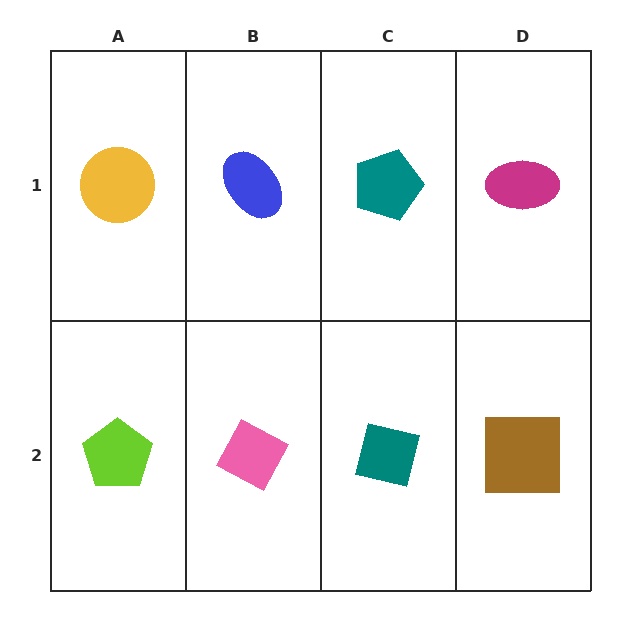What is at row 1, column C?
A teal pentagon.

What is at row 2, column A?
A lime pentagon.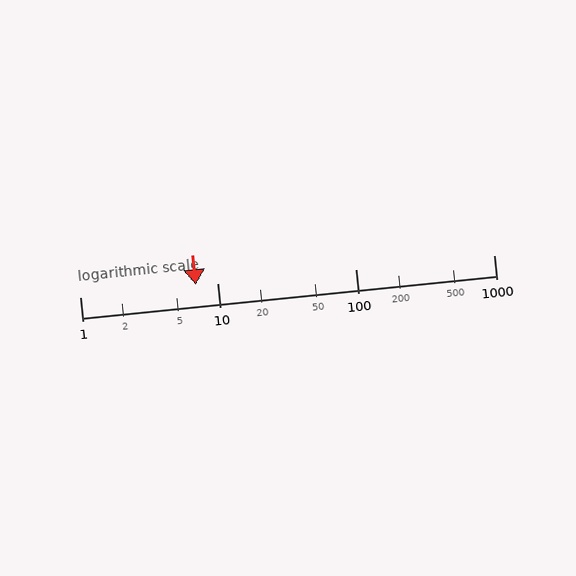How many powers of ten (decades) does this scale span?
The scale spans 3 decades, from 1 to 1000.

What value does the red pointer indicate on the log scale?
The pointer indicates approximately 6.9.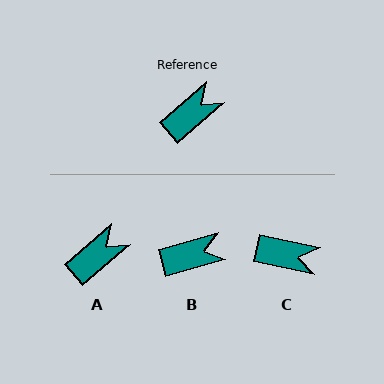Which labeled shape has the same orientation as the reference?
A.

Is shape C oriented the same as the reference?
No, it is off by about 53 degrees.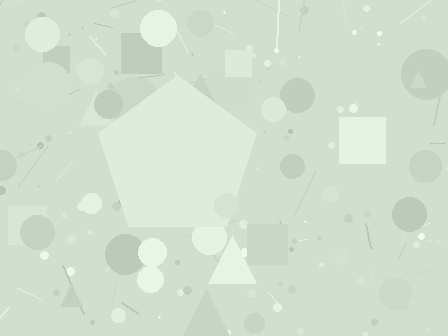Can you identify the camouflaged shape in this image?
The camouflaged shape is a pentagon.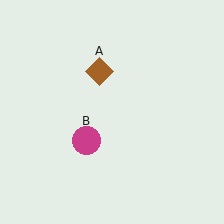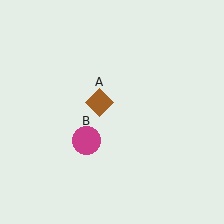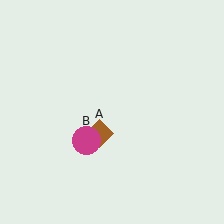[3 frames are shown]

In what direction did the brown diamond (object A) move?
The brown diamond (object A) moved down.